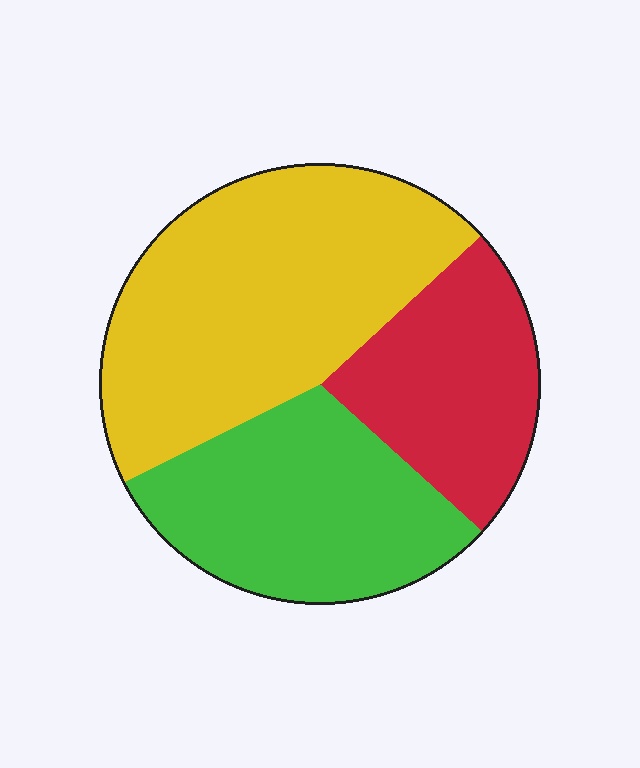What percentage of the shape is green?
Green takes up between a quarter and a half of the shape.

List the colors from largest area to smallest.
From largest to smallest: yellow, green, red.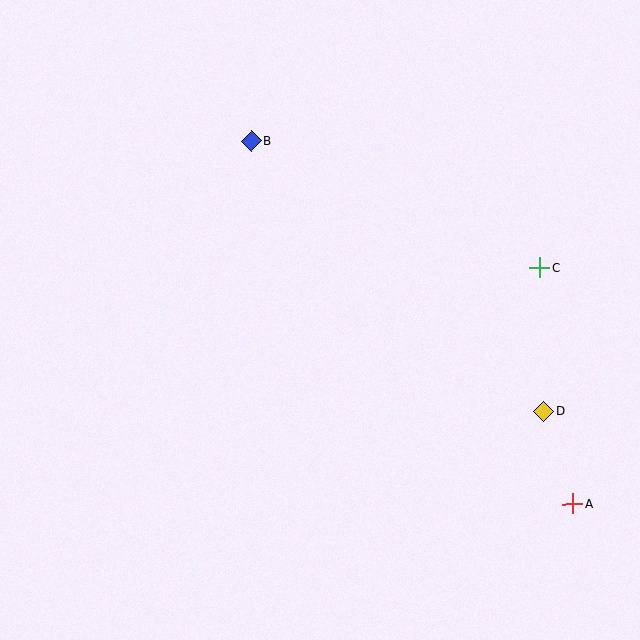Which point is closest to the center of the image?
Point B at (251, 141) is closest to the center.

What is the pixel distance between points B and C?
The distance between B and C is 315 pixels.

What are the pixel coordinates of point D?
Point D is at (544, 411).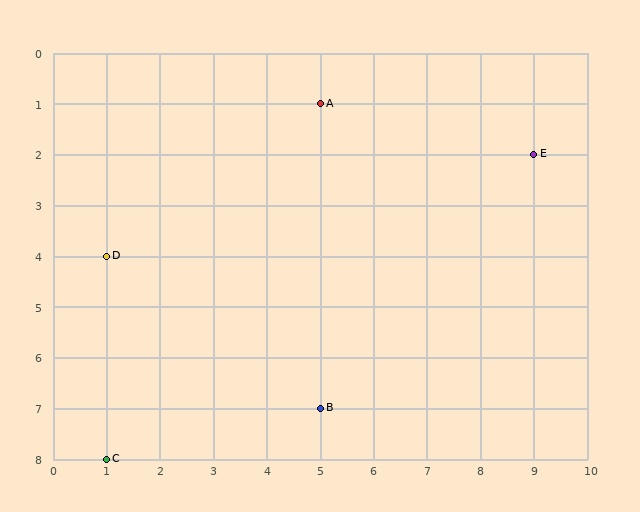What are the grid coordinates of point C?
Point C is at grid coordinates (1, 8).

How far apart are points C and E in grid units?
Points C and E are 8 columns and 6 rows apart (about 10.0 grid units diagonally).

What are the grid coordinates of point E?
Point E is at grid coordinates (9, 2).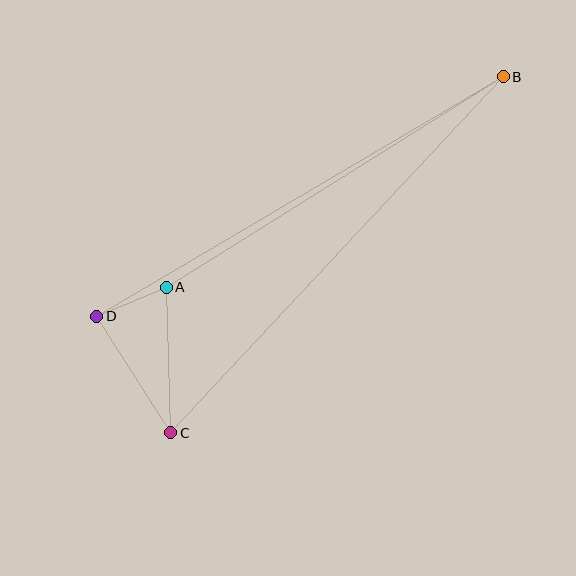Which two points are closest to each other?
Points A and D are closest to each other.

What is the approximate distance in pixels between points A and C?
The distance between A and C is approximately 145 pixels.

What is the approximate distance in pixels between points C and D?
The distance between C and D is approximately 138 pixels.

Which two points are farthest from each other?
Points B and C are farthest from each other.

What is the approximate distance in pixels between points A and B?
The distance between A and B is approximately 398 pixels.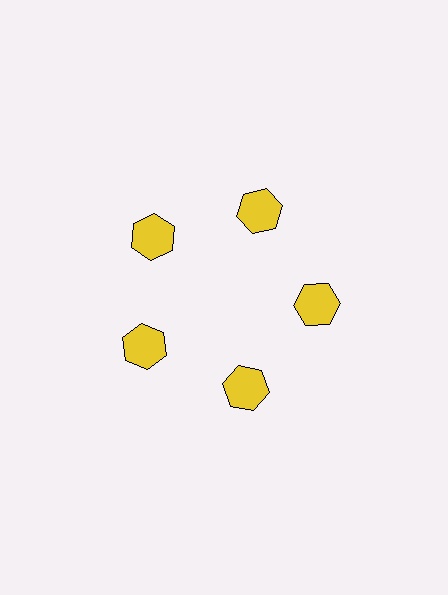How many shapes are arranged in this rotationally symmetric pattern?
There are 5 shapes, arranged in 5 groups of 1.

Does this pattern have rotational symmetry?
Yes, this pattern has 5-fold rotational symmetry. It looks the same after rotating 72 degrees around the center.